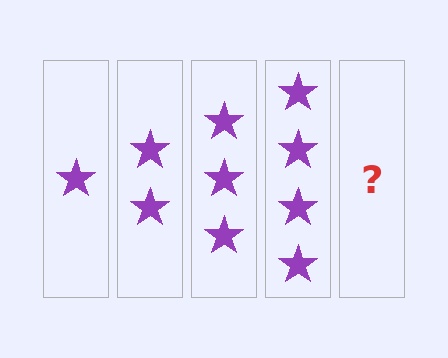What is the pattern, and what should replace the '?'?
The pattern is that each step adds one more star. The '?' should be 5 stars.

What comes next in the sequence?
The next element should be 5 stars.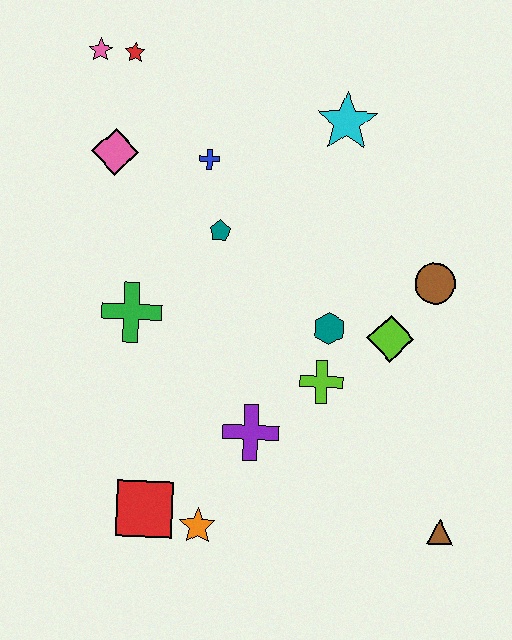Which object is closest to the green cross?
The teal pentagon is closest to the green cross.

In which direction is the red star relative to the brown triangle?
The red star is above the brown triangle.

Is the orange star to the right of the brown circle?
No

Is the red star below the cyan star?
No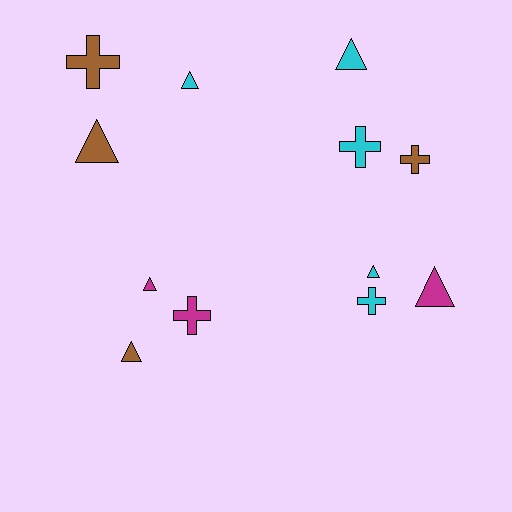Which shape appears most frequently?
Triangle, with 7 objects.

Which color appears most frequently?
Cyan, with 5 objects.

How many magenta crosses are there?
There is 1 magenta cross.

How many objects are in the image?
There are 12 objects.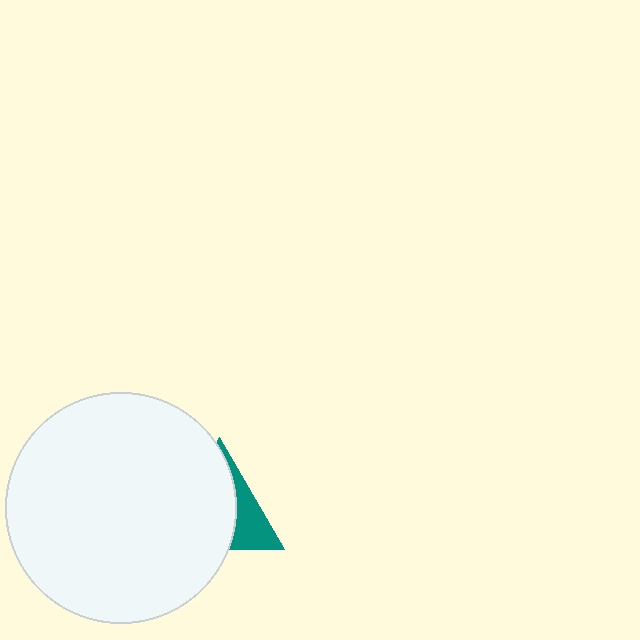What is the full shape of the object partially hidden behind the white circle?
The partially hidden object is a teal triangle.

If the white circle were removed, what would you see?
You would see the complete teal triangle.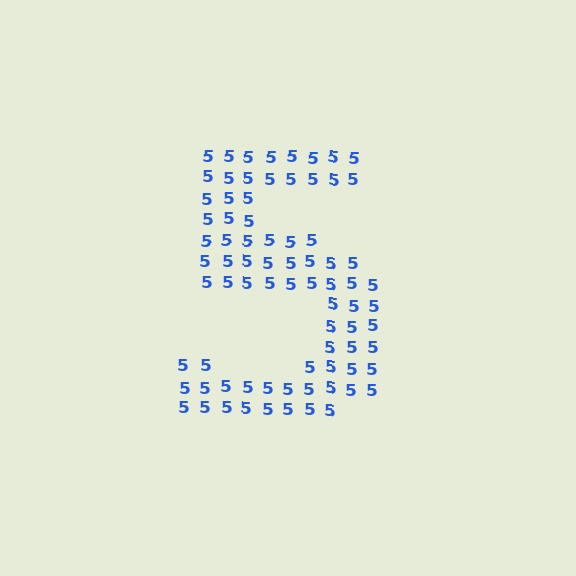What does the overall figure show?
The overall figure shows the digit 5.